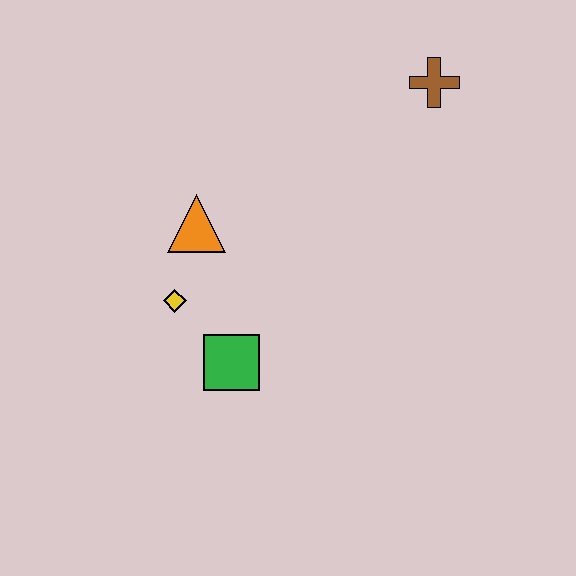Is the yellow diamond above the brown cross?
No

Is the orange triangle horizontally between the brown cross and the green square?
No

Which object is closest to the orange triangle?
The yellow diamond is closest to the orange triangle.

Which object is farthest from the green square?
The brown cross is farthest from the green square.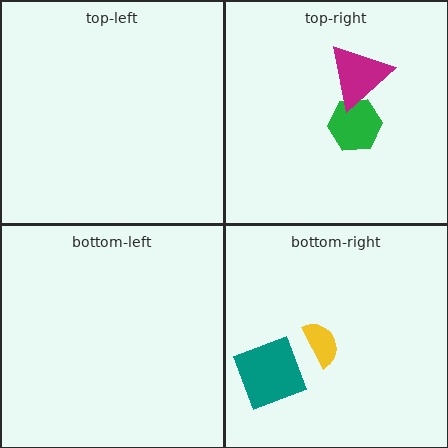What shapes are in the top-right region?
The green hexagon, the magenta triangle.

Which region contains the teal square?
The bottom-right region.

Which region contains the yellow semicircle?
The bottom-right region.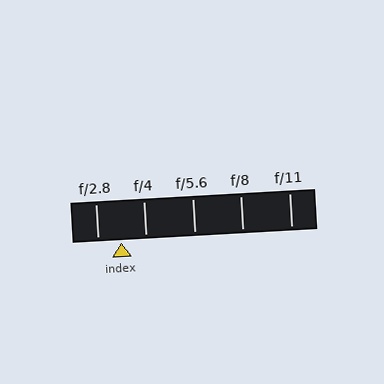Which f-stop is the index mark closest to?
The index mark is closest to f/2.8.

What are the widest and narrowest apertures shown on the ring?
The widest aperture shown is f/2.8 and the narrowest is f/11.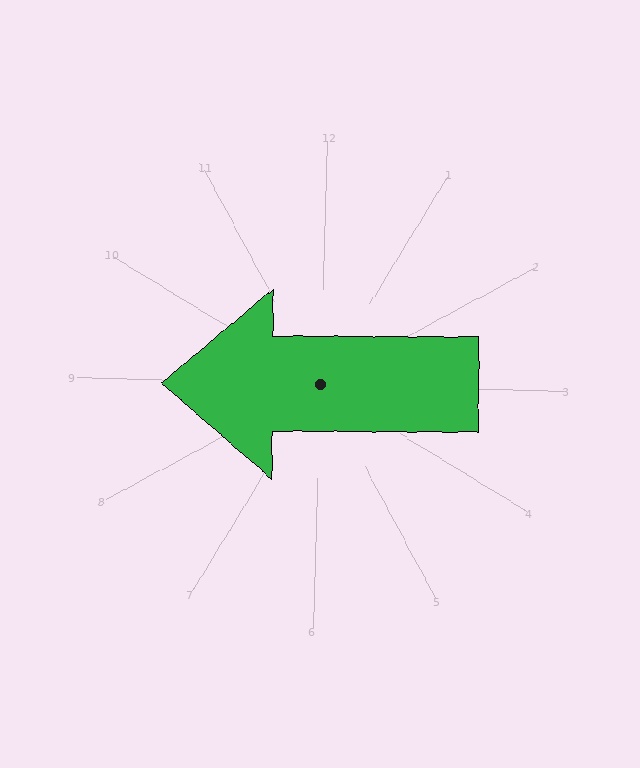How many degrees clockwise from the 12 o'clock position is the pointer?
Approximately 269 degrees.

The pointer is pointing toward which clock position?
Roughly 9 o'clock.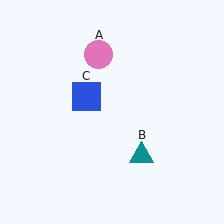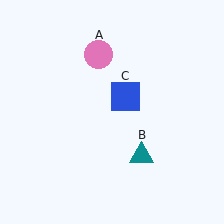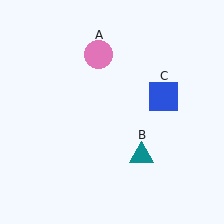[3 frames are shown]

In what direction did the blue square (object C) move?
The blue square (object C) moved right.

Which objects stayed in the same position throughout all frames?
Pink circle (object A) and teal triangle (object B) remained stationary.